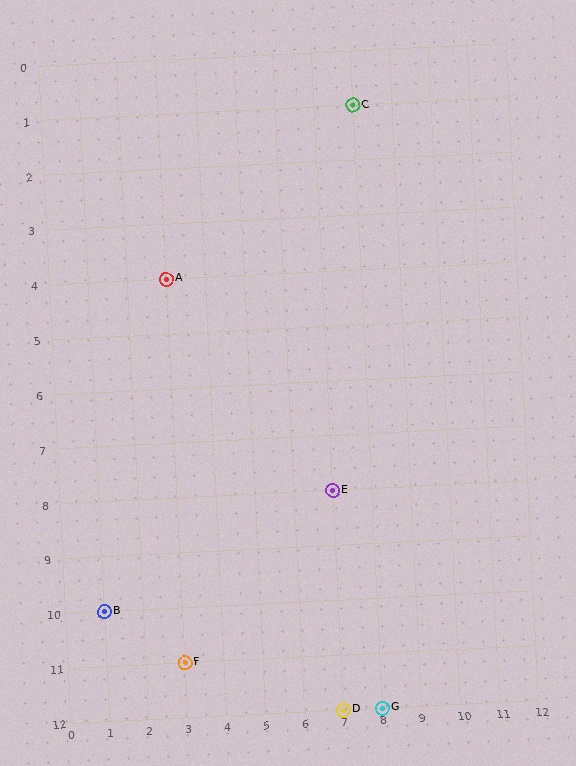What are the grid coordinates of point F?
Point F is at grid coordinates (3, 11).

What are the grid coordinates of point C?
Point C is at grid coordinates (8, 1).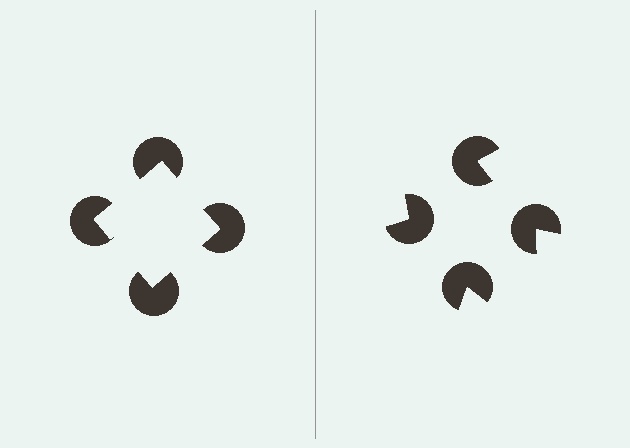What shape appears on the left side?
An illusory square.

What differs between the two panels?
The pac-man discs are positioned identically on both sides; only the wedge orientations differ. On the left they align to a square; on the right they are misaligned.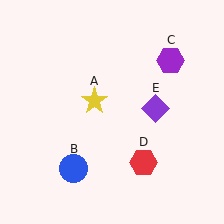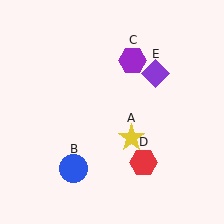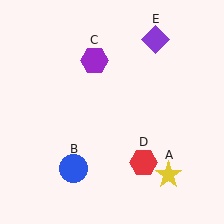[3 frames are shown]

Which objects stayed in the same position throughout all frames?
Blue circle (object B) and red hexagon (object D) remained stationary.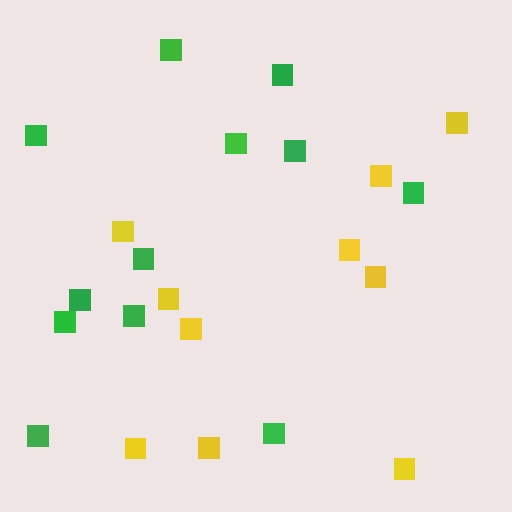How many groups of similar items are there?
There are 2 groups: one group of yellow squares (10) and one group of green squares (12).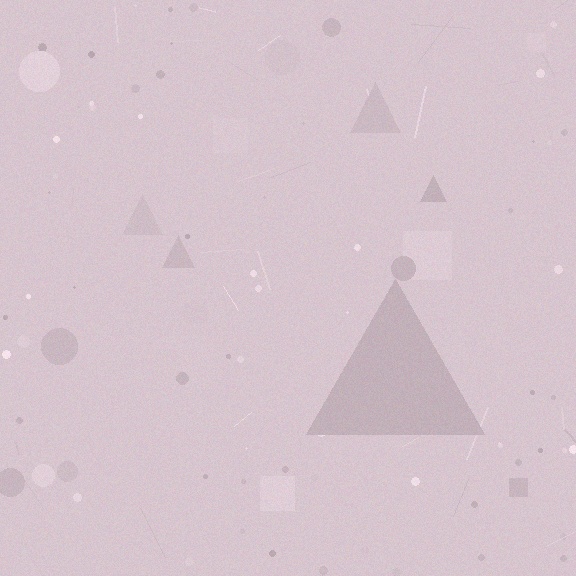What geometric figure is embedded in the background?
A triangle is embedded in the background.